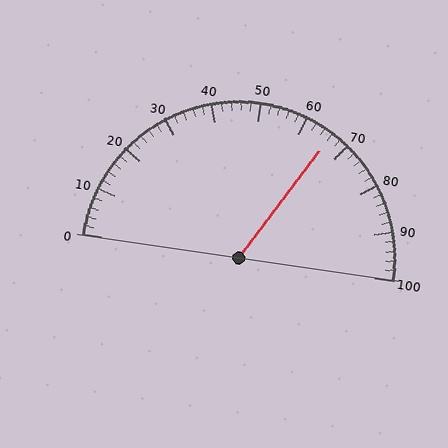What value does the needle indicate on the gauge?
The needle indicates approximately 66.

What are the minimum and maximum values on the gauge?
The gauge ranges from 0 to 100.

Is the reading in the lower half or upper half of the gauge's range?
The reading is in the upper half of the range (0 to 100).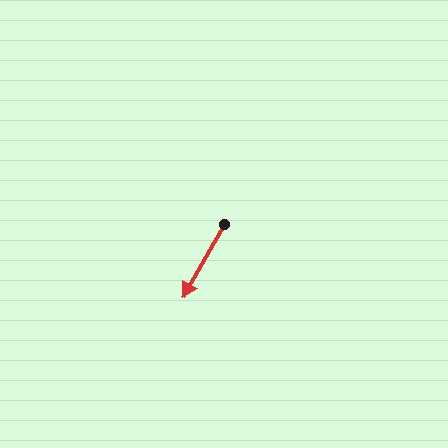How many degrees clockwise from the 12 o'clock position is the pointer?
Approximately 210 degrees.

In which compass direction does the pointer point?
Southwest.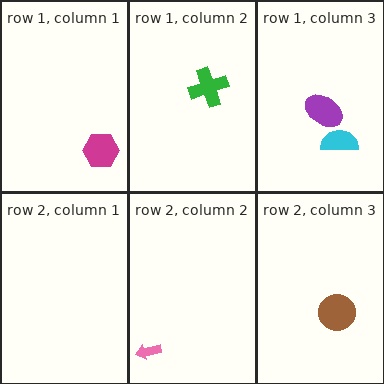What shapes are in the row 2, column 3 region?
The brown circle.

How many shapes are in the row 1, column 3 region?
2.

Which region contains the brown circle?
The row 2, column 3 region.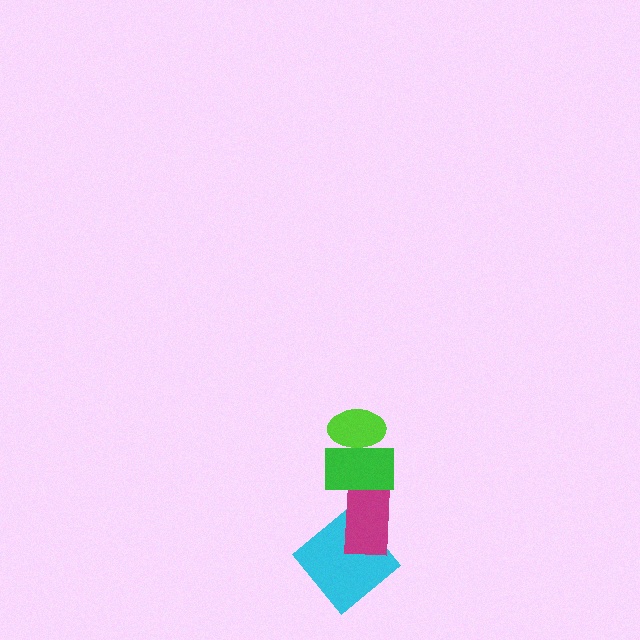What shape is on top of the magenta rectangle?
The green rectangle is on top of the magenta rectangle.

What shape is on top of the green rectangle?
The lime ellipse is on top of the green rectangle.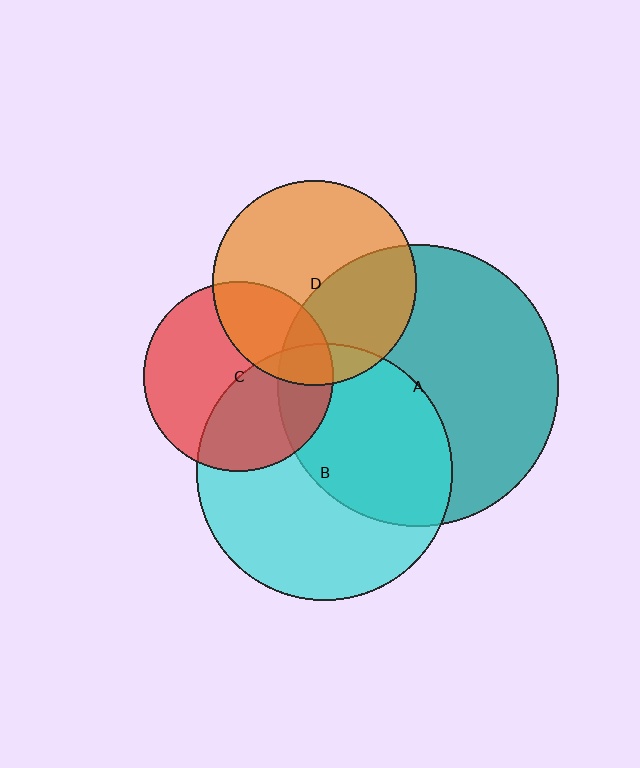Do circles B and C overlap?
Yes.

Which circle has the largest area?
Circle A (teal).